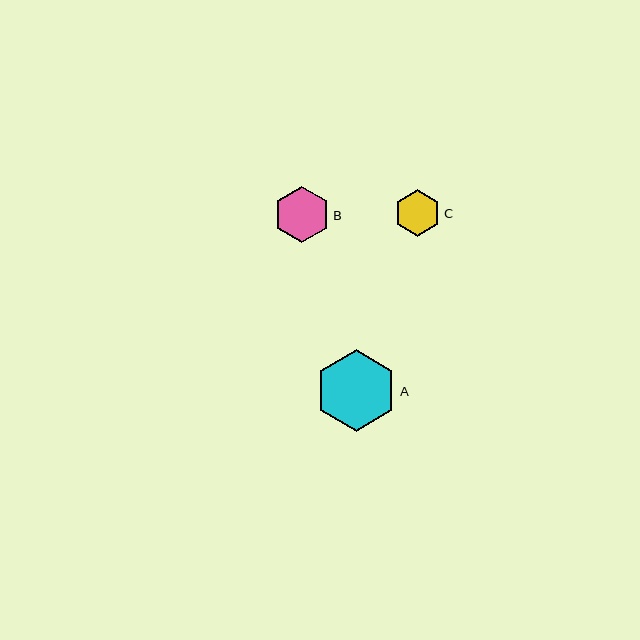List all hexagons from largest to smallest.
From largest to smallest: A, B, C.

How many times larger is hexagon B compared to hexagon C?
Hexagon B is approximately 1.2 times the size of hexagon C.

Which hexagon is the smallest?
Hexagon C is the smallest with a size of approximately 46 pixels.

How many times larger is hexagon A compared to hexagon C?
Hexagon A is approximately 1.8 times the size of hexagon C.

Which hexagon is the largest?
Hexagon A is the largest with a size of approximately 82 pixels.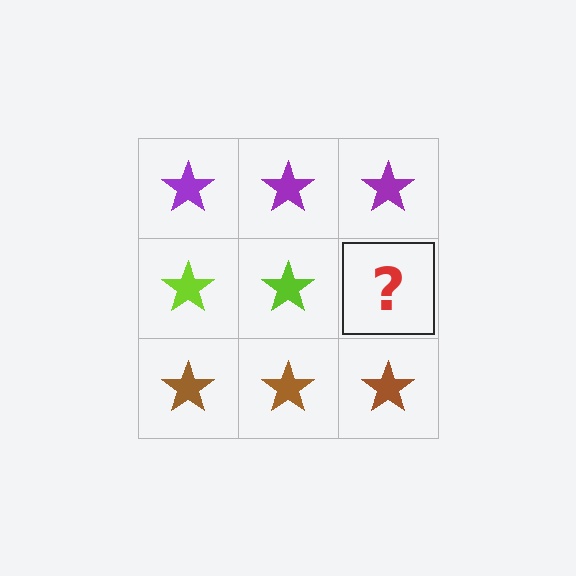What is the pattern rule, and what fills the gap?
The rule is that each row has a consistent color. The gap should be filled with a lime star.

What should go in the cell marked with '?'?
The missing cell should contain a lime star.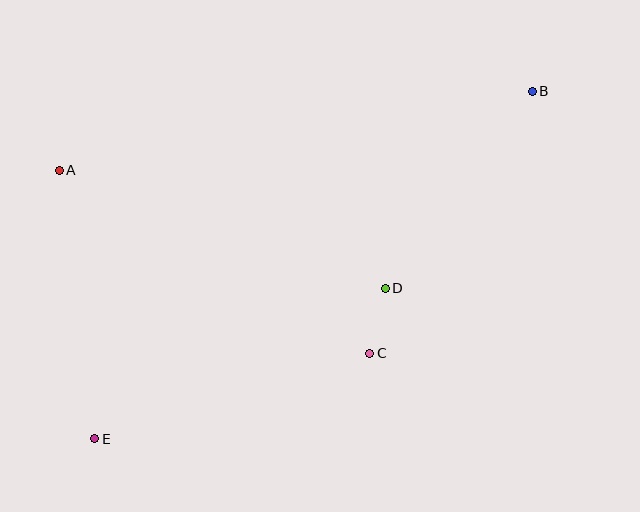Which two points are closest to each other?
Points C and D are closest to each other.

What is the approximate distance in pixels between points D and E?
The distance between D and E is approximately 327 pixels.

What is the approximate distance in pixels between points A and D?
The distance between A and D is approximately 347 pixels.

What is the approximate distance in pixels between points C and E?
The distance between C and E is approximately 288 pixels.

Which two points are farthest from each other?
Points B and E are farthest from each other.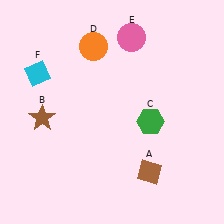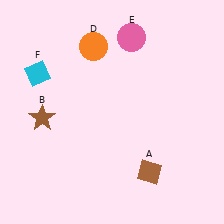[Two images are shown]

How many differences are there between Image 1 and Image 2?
There is 1 difference between the two images.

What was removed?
The green hexagon (C) was removed in Image 2.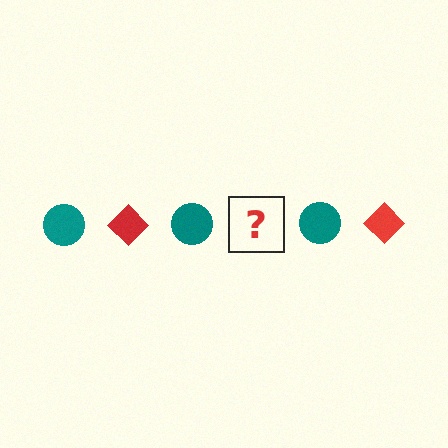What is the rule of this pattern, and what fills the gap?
The rule is that the pattern alternates between teal circle and red diamond. The gap should be filled with a red diamond.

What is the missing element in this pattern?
The missing element is a red diamond.